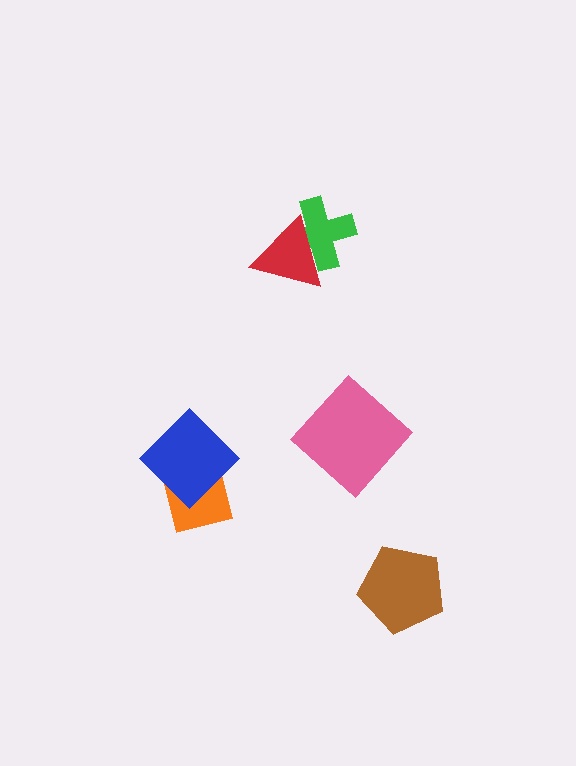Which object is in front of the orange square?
The blue diamond is in front of the orange square.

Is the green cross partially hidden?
Yes, it is partially covered by another shape.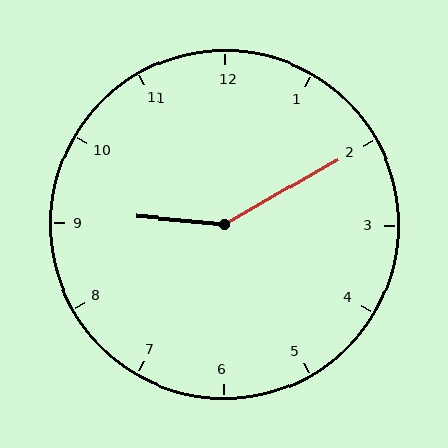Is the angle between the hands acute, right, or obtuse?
It is obtuse.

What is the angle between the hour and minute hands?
Approximately 145 degrees.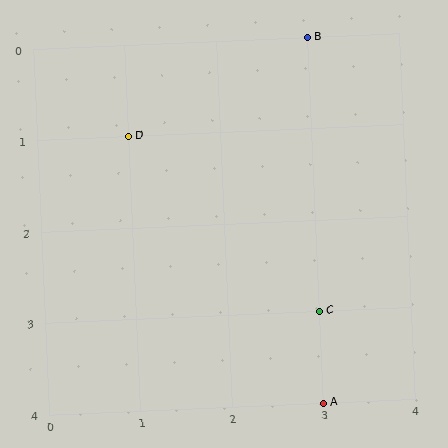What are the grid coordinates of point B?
Point B is at grid coordinates (3, 0).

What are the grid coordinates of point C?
Point C is at grid coordinates (3, 3).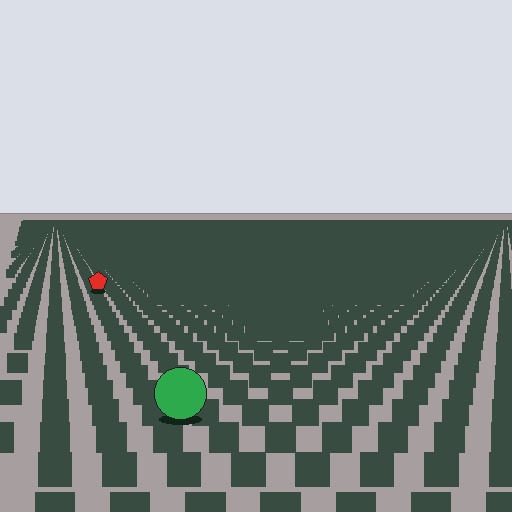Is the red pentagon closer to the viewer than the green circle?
No. The green circle is closer — you can tell from the texture gradient: the ground texture is coarser near it.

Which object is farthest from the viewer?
The red pentagon is farthest from the viewer. It appears smaller and the ground texture around it is denser.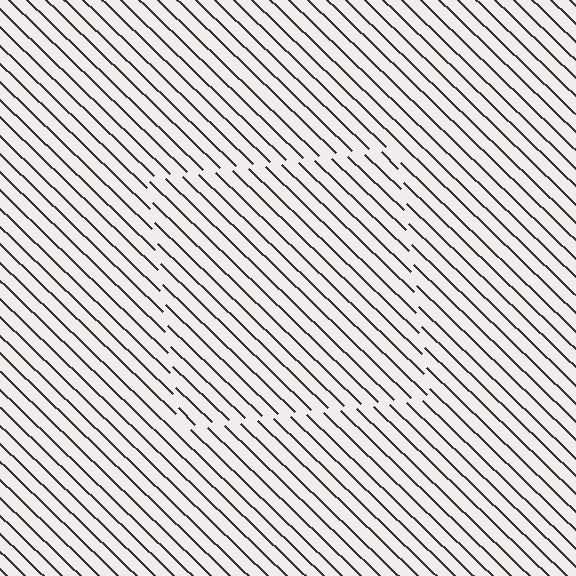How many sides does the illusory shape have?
4 sides — the line-ends trace a square.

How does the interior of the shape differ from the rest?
The interior of the shape contains the same grating, shifted by half a period — the contour is defined by the phase discontinuity where line-ends from the inner and outer gratings abut.